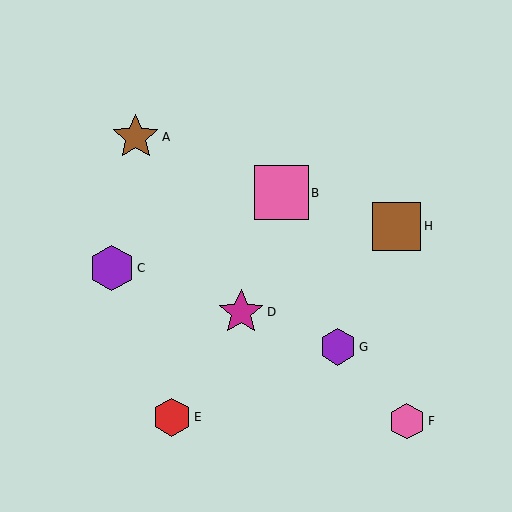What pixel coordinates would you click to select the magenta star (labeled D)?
Click at (241, 312) to select the magenta star D.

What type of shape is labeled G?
Shape G is a purple hexagon.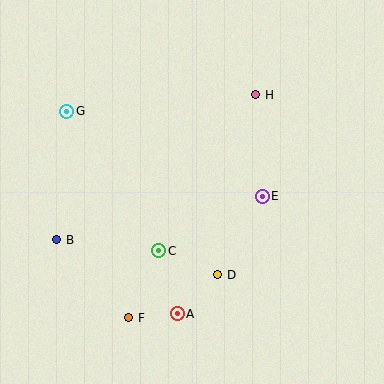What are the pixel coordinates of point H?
Point H is at (256, 95).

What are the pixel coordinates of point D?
Point D is at (218, 275).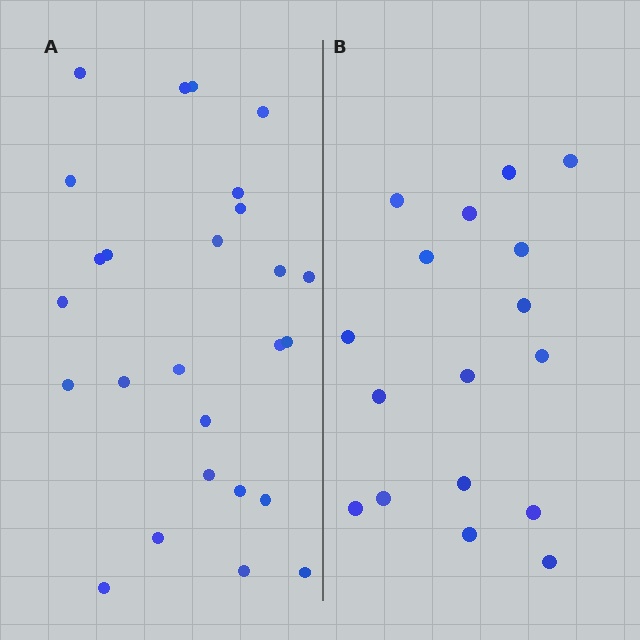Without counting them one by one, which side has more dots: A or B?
Region A (the left region) has more dots.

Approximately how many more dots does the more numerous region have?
Region A has roughly 8 or so more dots than region B.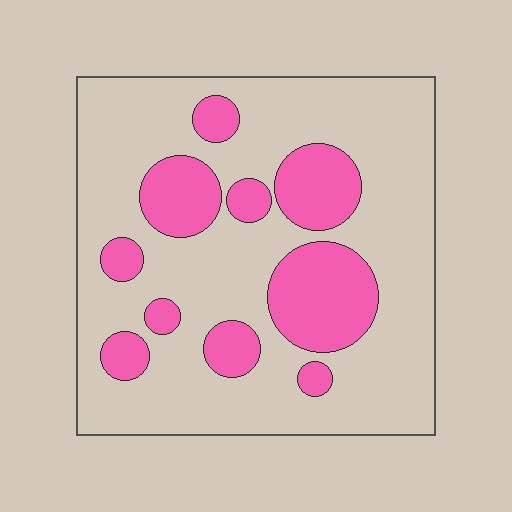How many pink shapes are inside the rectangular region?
10.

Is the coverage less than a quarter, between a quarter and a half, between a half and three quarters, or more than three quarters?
Between a quarter and a half.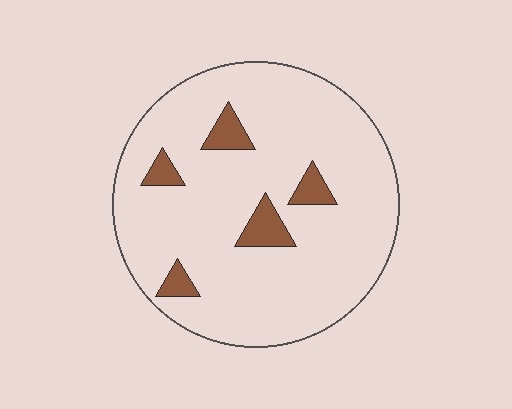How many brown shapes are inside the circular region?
5.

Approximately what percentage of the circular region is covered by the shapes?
Approximately 10%.